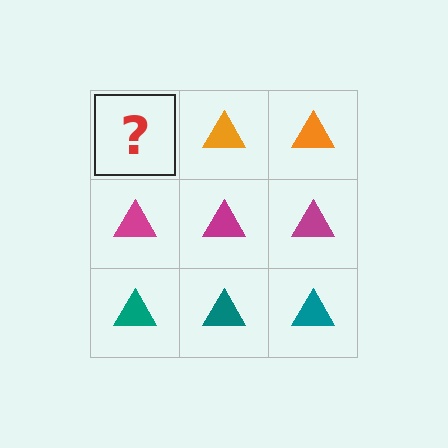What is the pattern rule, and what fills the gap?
The rule is that each row has a consistent color. The gap should be filled with an orange triangle.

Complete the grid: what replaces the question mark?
The question mark should be replaced with an orange triangle.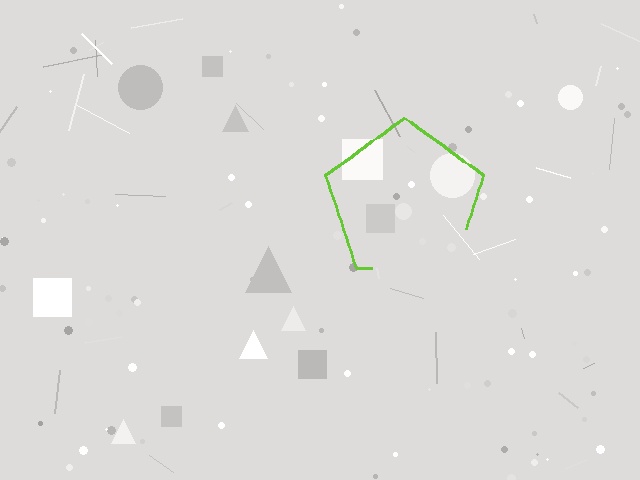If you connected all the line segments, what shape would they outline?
They would outline a pentagon.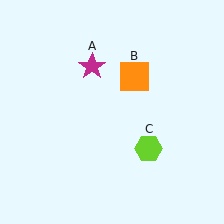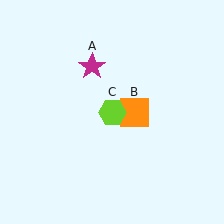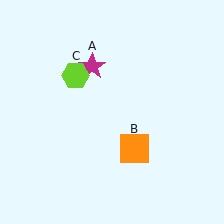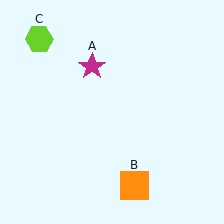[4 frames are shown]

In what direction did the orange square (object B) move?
The orange square (object B) moved down.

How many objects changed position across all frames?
2 objects changed position: orange square (object B), lime hexagon (object C).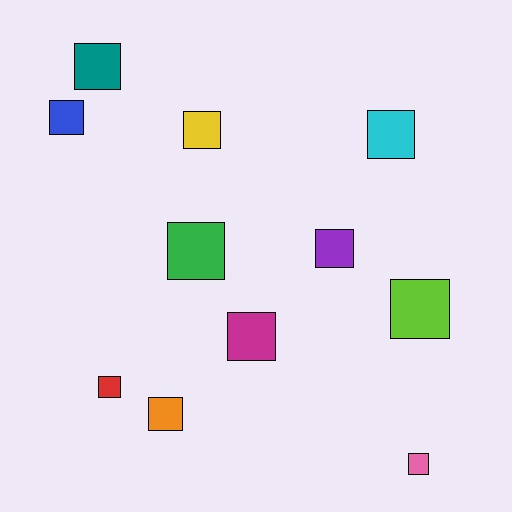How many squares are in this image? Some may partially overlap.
There are 11 squares.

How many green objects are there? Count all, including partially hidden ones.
There is 1 green object.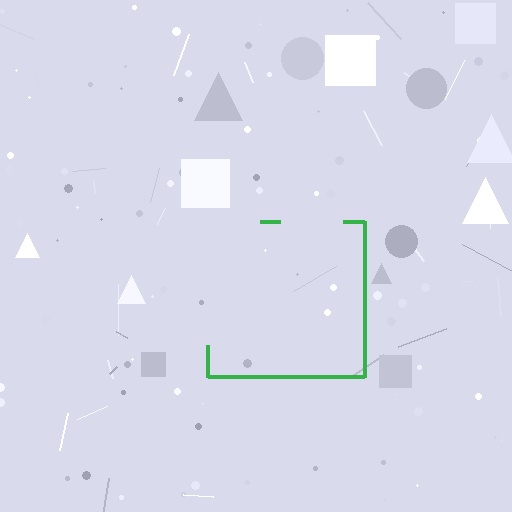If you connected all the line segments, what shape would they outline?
They would outline a square.